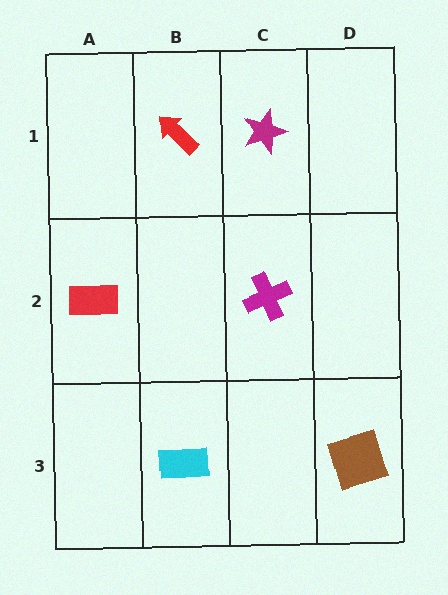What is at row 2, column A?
A red rectangle.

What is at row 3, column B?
A cyan rectangle.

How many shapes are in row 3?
2 shapes.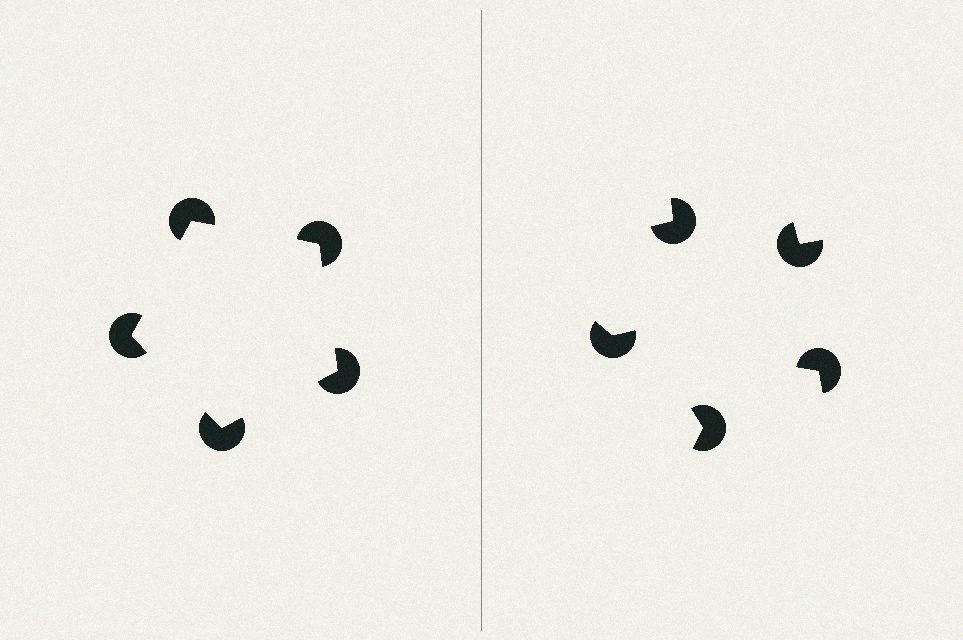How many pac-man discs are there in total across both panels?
10 — 5 on each side.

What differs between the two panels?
The pac-man discs are positioned identically on both sides; only the wedge orientations differ. On the left they align to a pentagon; on the right they are misaligned.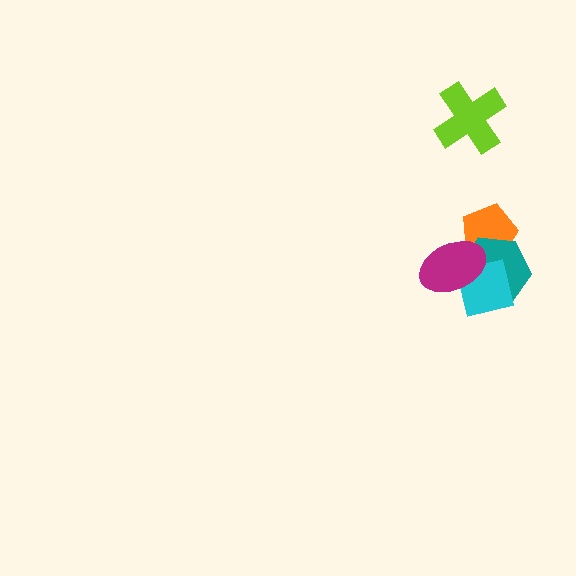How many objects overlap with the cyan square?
3 objects overlap with the cyan square.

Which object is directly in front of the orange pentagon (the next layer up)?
The teal hexagon is directly in front of the orange pentagon.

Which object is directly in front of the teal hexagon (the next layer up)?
The cyan square is directly in front of the teal hexagon.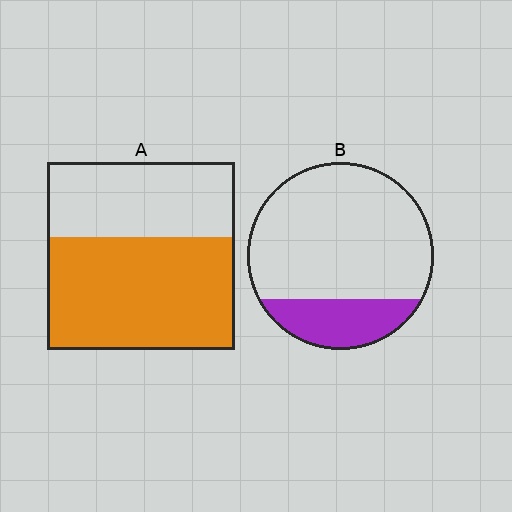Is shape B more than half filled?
No.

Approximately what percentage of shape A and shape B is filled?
A is approximately 60% and B is approximately 20%.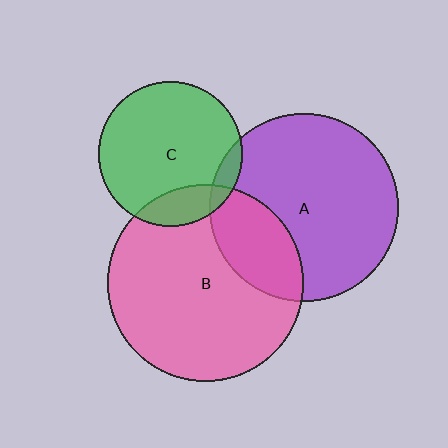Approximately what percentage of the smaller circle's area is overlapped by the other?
Approximately 15%.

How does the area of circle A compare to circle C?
Approximately 1.7 times.